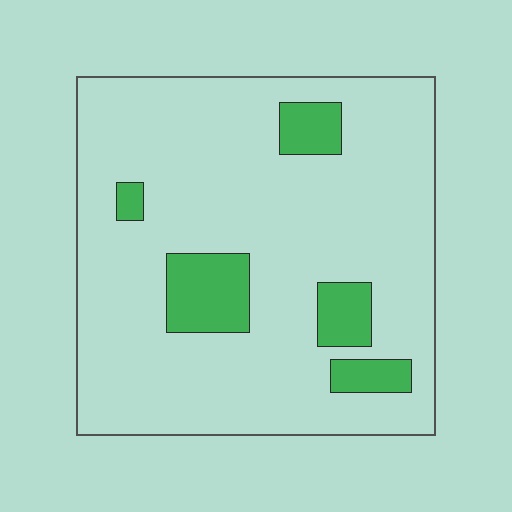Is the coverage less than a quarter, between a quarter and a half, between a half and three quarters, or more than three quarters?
Less than a quarter.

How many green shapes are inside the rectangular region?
5.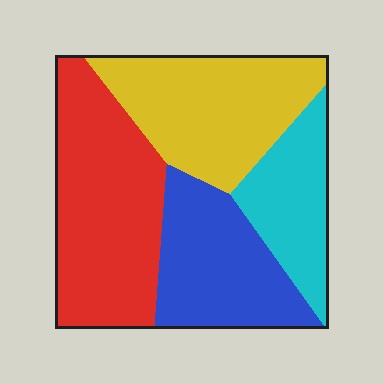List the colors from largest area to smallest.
From largest to smallest: red, yellow, blue, cyan.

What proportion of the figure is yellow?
Yellow covers 27% of the figure.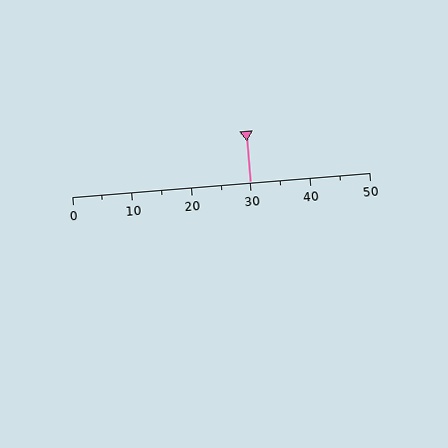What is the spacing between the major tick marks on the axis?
The major ticks are spaced 10 apart.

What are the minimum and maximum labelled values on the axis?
The axis runs from 0 to 50.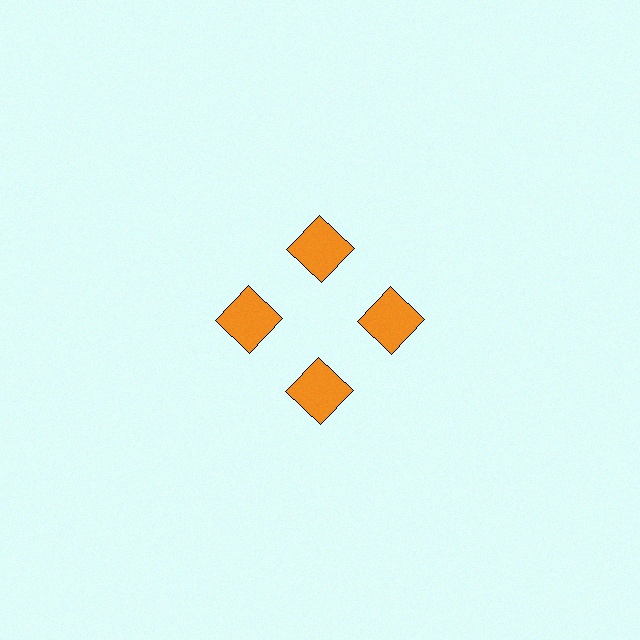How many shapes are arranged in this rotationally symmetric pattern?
There are 4 shapes, arranged in 4 groups of 1.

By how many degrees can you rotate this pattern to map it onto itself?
The pattern maps onto itself every 90 degrees of rotation.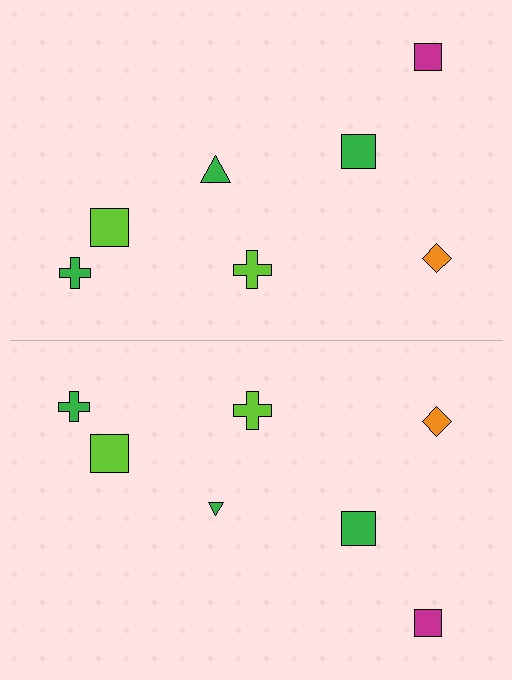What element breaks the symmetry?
The green triangle on the bottom side has a different size than its mirror counterpart.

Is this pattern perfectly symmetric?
No, the pattern is not perfectly symmetric. The green triangle on the bottom side has a different size than its mirror counterpart.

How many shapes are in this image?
There are 14 shapes in this image.